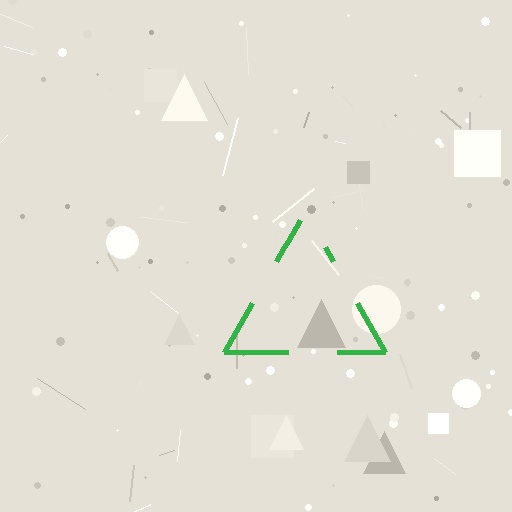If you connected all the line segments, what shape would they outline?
They would outline a triangle.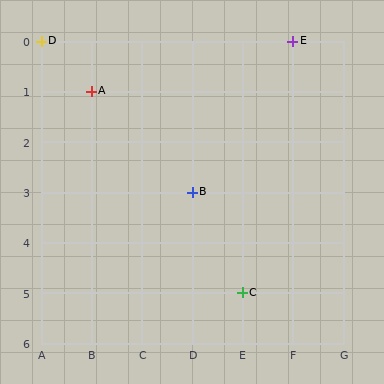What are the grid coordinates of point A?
Point A is at grid coordinates (B, 1).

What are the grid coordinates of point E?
Point E is at grid coordinates (F, 0).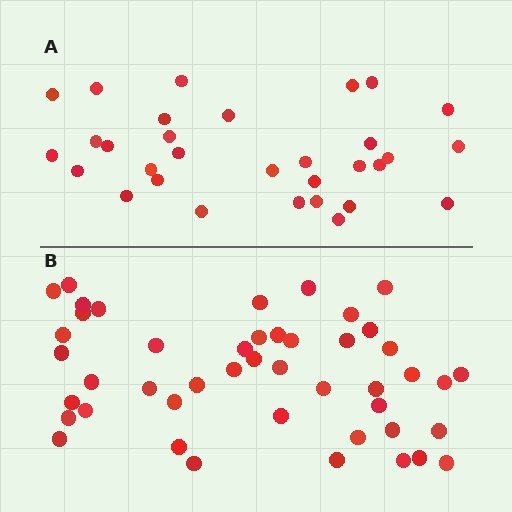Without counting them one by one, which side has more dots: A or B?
Region B (the bottom region) has more dots.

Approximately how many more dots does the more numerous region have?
Region B has approximately 15 more dots than region A.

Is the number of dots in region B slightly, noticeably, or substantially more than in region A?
Region B has substantially more. The ratio is roughly 1.5 to 1.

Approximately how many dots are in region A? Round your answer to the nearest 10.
About 30 dots. (The exact count is 31, which rounds to 30.)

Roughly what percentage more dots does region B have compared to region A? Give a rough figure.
About 50% more.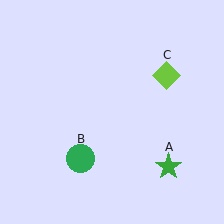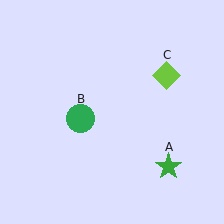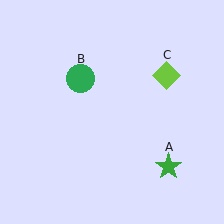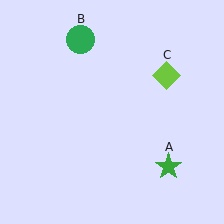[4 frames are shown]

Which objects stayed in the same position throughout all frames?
Green star (object A) and lime diamond (object C) remained stationary.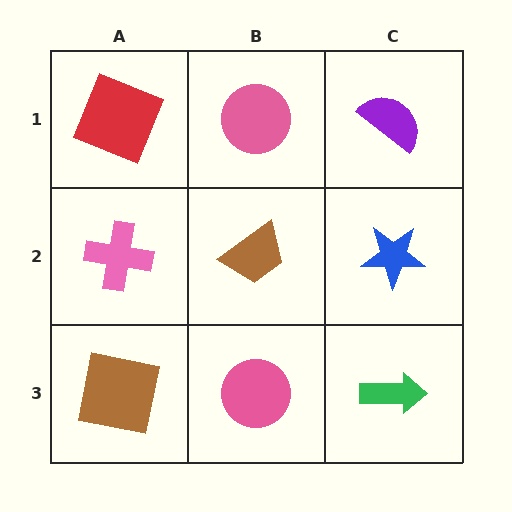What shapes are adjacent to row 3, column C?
A blue star (row 2, column C), a pink circle (row 3, column B).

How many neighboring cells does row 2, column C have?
3.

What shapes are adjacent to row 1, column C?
A blue star (row 2, column C), a pink circle (row 1, column B).